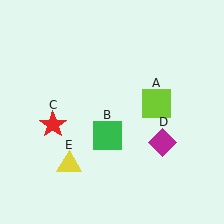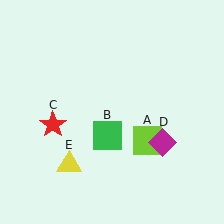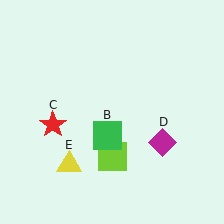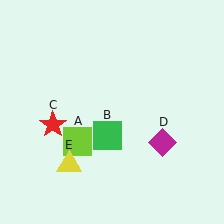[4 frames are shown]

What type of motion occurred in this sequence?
The lime square (object A) rotated clockwise around the center of the scene.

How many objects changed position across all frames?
1 object changed position: lime square (object A).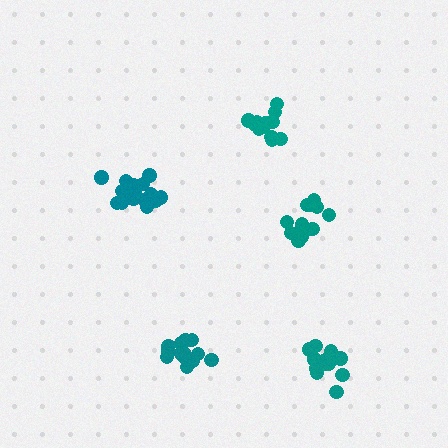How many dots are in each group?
Group 1: 18 dots, Group 2: 13 dots, Group 3: 14 dots, Group 4: 12 dots, Group 5: 14 dots (71 total).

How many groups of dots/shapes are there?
There are 5 groups.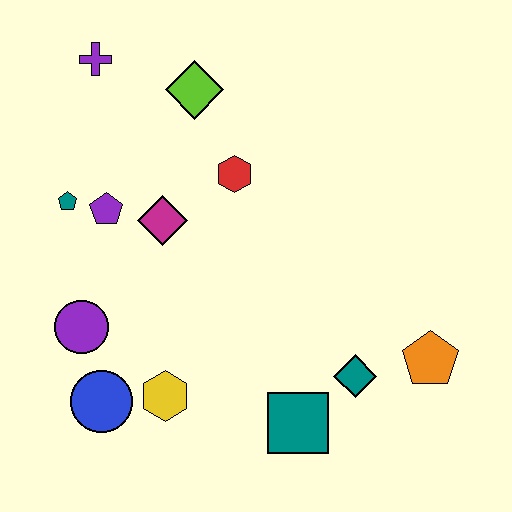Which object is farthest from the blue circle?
The purple cross is farthest from the blue circle.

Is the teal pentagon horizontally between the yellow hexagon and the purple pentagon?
No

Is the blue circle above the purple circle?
No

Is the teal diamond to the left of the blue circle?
No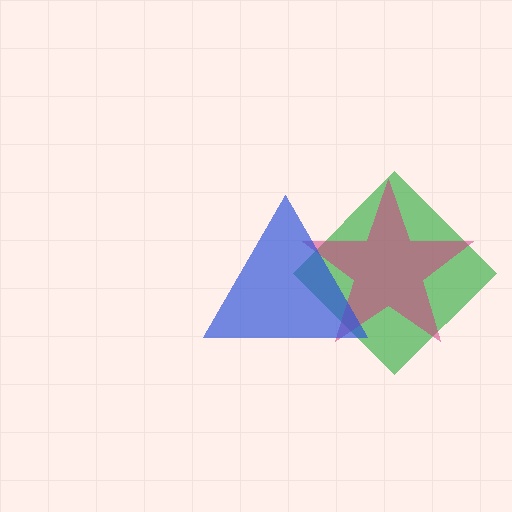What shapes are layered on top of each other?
The layered shapes are: a green diamond, a magenta star, a blue triangle.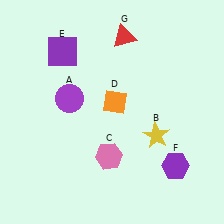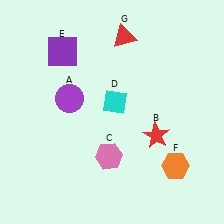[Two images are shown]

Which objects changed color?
B changed from yellow to red. D changed from orange to cyan. F changed from purple to orange.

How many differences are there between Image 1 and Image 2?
There are 3 differences between the two images.